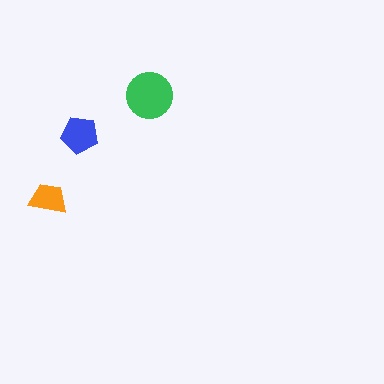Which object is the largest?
The green circle.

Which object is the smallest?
The orange trapezoid.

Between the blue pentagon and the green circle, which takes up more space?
The green circle.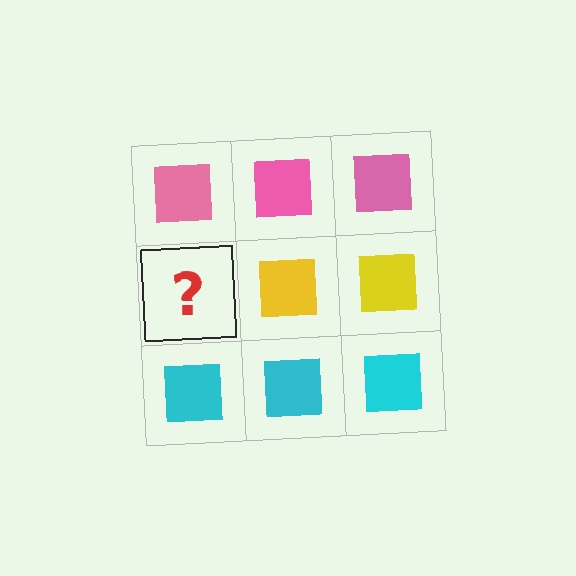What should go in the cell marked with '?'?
The missing cell should contain a yellow square.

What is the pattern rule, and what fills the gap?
The rule is that each row has a consistent color. The gap should be filled with a yellow square.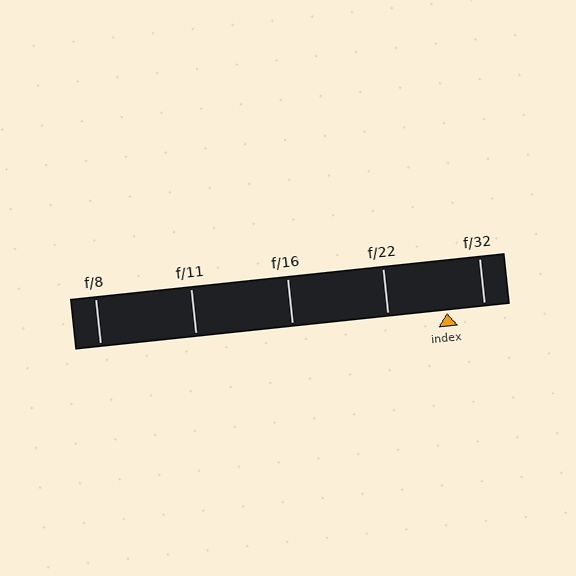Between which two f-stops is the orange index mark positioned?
The index mark is between f/22 and f/32.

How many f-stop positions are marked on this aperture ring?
There are 5 f-stop positions marked.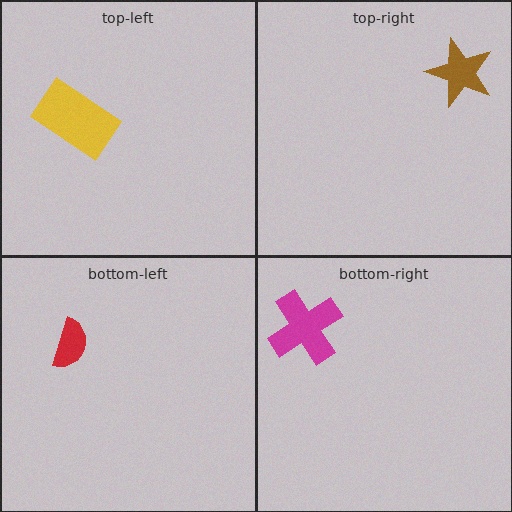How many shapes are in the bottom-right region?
1.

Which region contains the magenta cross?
The bottom-right region.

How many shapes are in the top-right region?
1.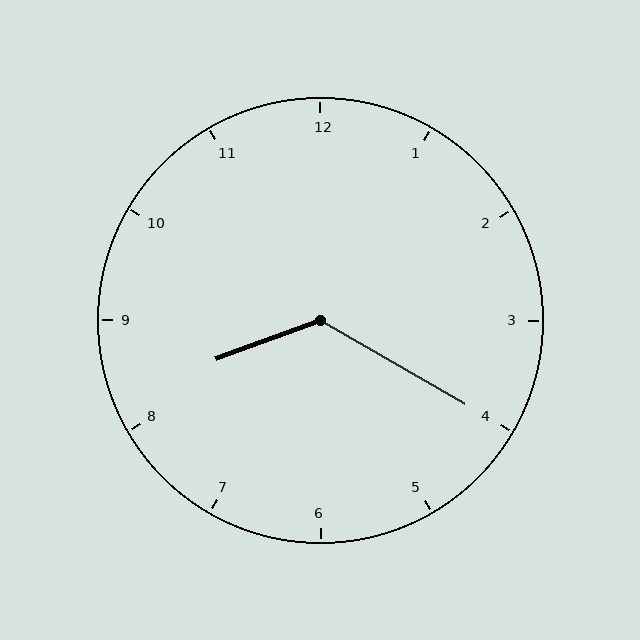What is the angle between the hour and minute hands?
Approximately 130 degrees.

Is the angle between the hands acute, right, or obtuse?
It is obtuse.